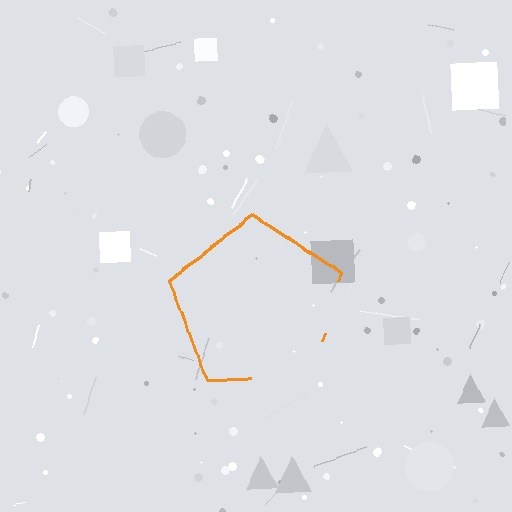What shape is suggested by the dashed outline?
The dashed outline suggests a pentagon.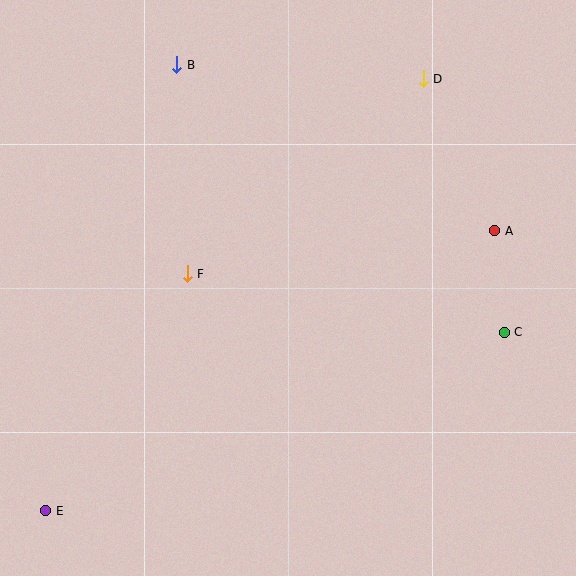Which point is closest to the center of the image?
Point F at (187, 274) is closest to the center.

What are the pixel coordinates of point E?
Point E is at (46, 511).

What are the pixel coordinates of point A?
Point A is at (495, 231).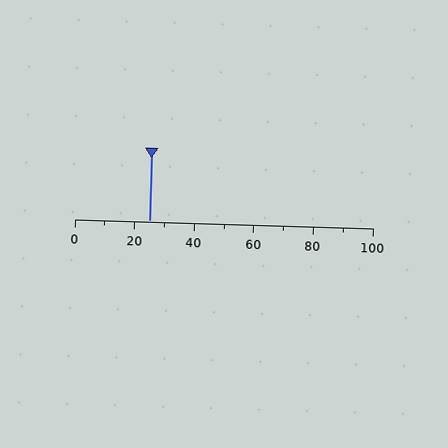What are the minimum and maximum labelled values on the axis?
The axis runs from 0 to 100.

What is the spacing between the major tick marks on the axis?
The major ticks are spaced 20 apart.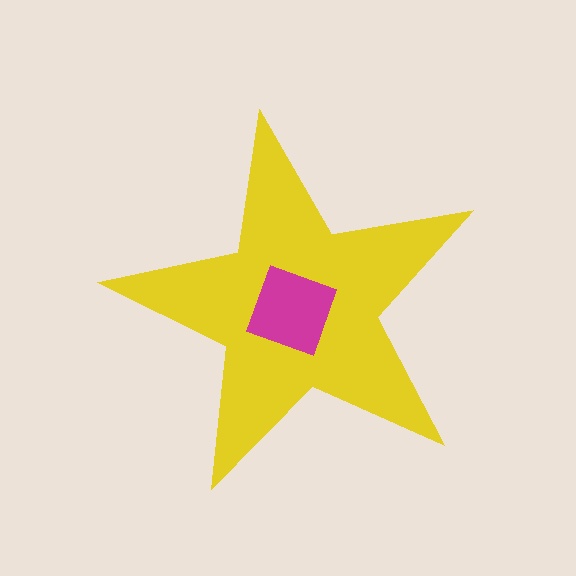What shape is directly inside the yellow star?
The magenta diamond.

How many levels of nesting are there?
2.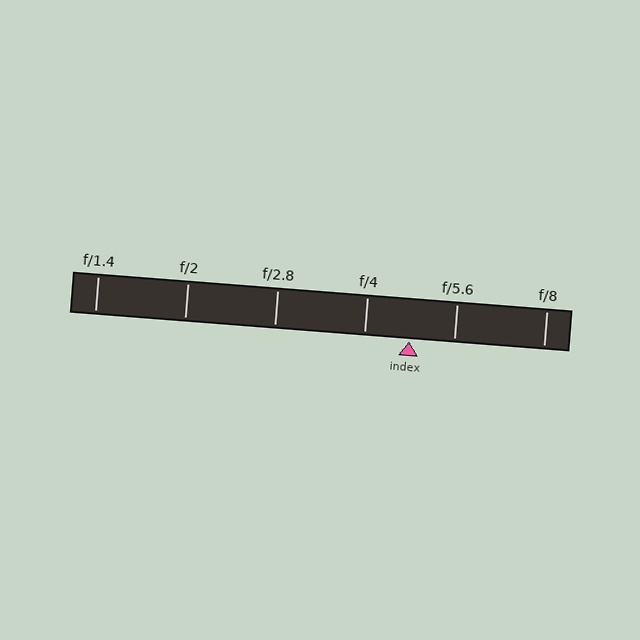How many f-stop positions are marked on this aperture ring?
There are 6 f-stop positions marked.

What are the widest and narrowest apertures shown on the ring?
The widest aperture shown is f/1.4 and the narrowest is f/8.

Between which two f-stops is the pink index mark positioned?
The index mark is between f/4 and f/5.6.